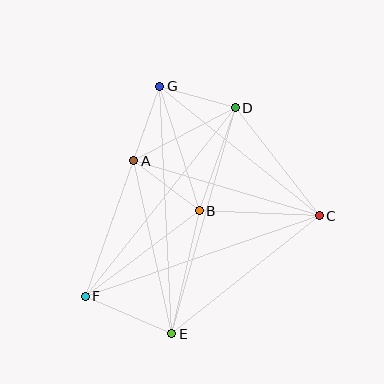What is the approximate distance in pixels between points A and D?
The distance between A and D is approximately 115 pixels.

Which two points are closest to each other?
Points A and G are closest to each other.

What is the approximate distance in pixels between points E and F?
The distance between E and F is approximately 95 pixels.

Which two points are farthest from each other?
Points E and G are farthest from each other.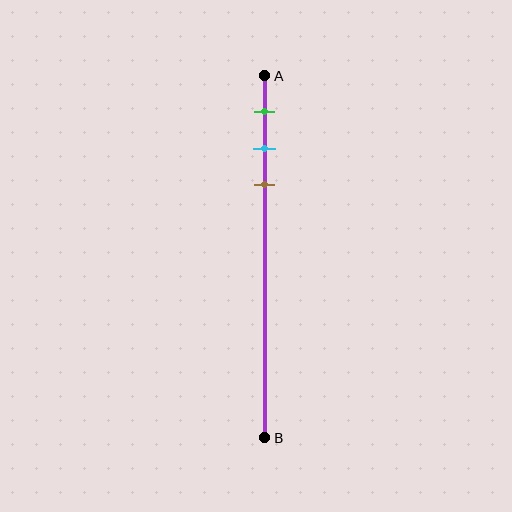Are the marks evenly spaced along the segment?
Yes, the marks are approximately evenly spaced.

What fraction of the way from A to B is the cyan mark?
The cyan mark is approximately 20% (0.2) of the way from A to B.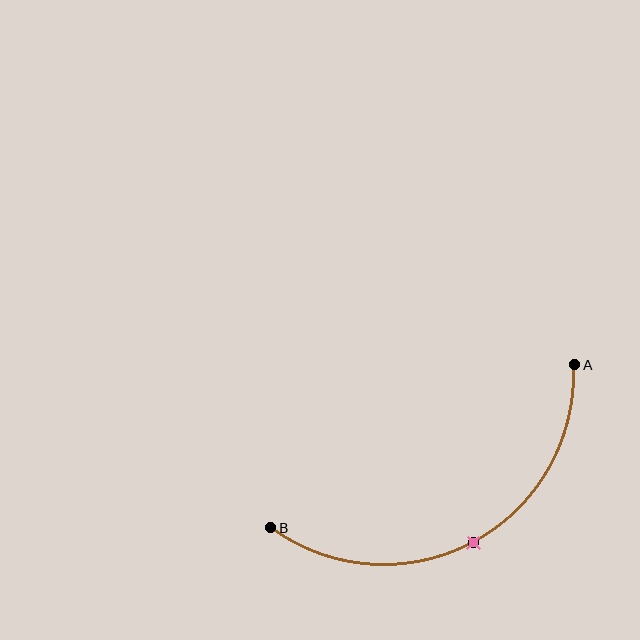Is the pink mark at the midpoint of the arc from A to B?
Yes. The pink mark lies on the arc at equal arc-length from both A and B — it is the arc midpoint.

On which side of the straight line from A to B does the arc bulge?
The arc bulges below the straight line connecting A and B.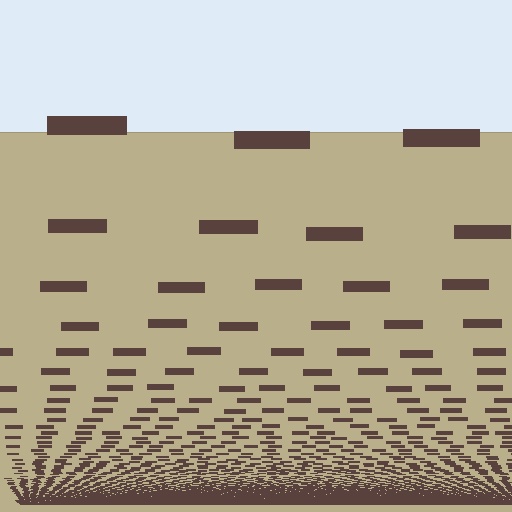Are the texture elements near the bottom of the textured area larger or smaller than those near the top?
Smaller. The gradient is inverted — elements near the bottom are smaller and denser.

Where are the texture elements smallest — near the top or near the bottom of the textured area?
Near the bottom.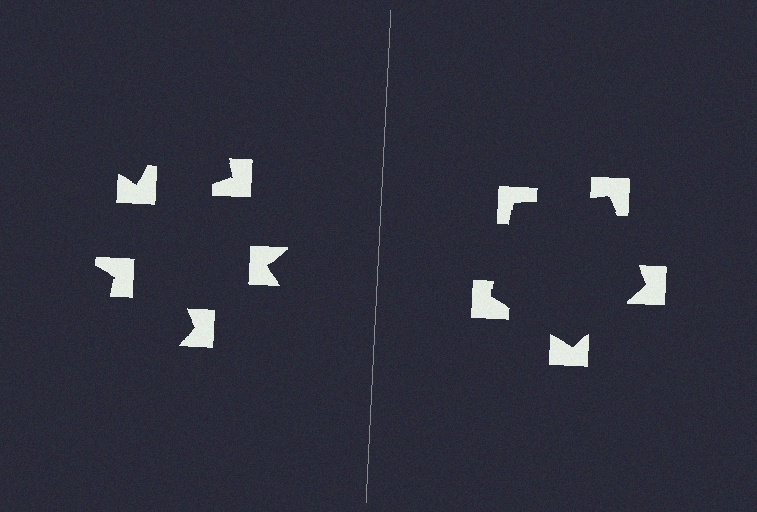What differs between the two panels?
The notched squares are positioned identically on both sides; only the wedge orientations differ. On the right they align to a pentagon; on the left they are misaligned.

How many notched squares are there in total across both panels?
10 — 5 on each side.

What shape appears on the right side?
An illusory pentagon.